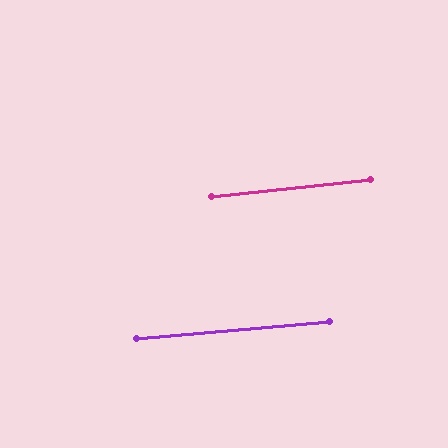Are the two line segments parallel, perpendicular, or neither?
Parallel — their directions differ by only 1.0°.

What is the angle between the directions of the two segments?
Approximately 1 degree.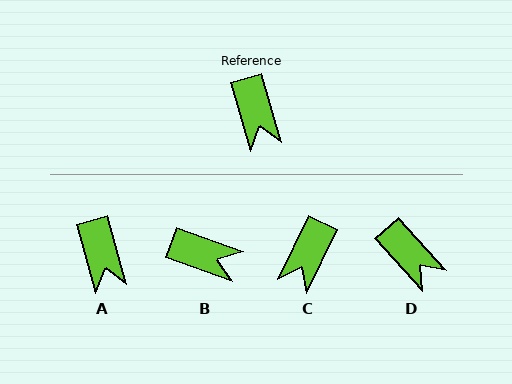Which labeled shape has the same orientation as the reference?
A.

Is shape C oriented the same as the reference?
No, it is off by about 41 degrees.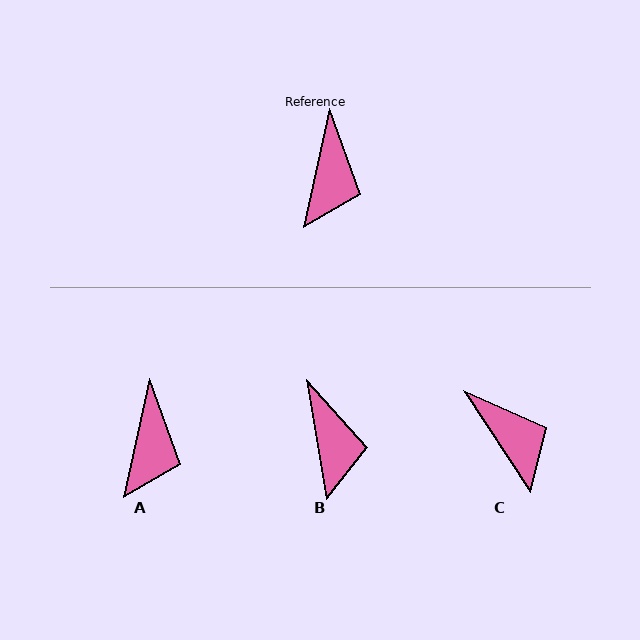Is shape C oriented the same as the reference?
No, it is off by about 46 degrees.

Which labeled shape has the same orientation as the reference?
A.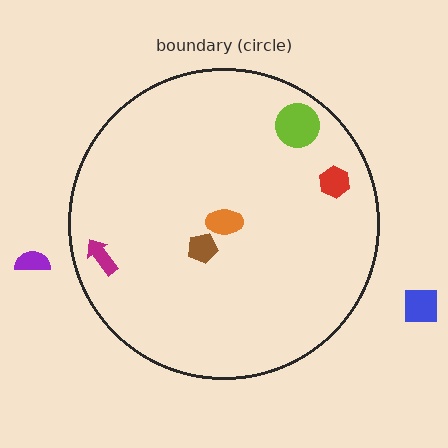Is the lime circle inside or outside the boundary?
Inside.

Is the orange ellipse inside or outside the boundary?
Inside.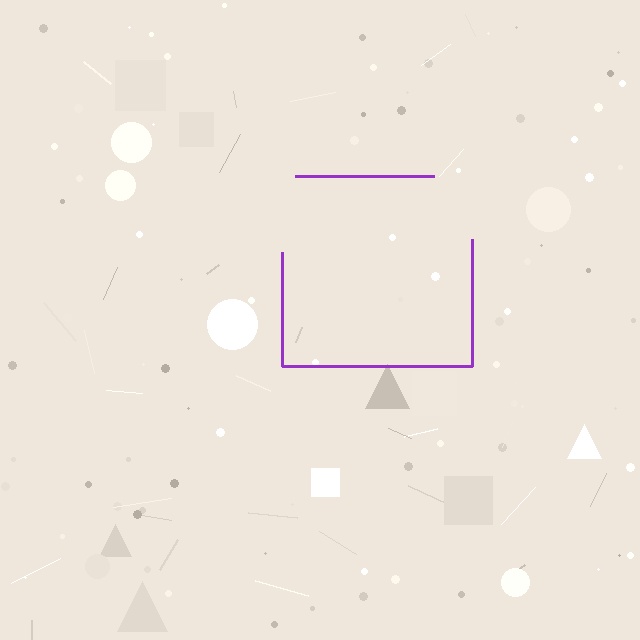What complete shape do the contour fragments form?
The contour fragments form a square.